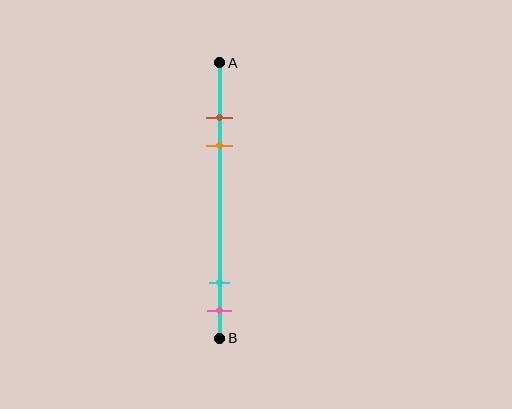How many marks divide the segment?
There are 4 marks dividing the segment.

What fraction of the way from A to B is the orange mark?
The orange mark is approximately 30% (0.3) of the way from A to B.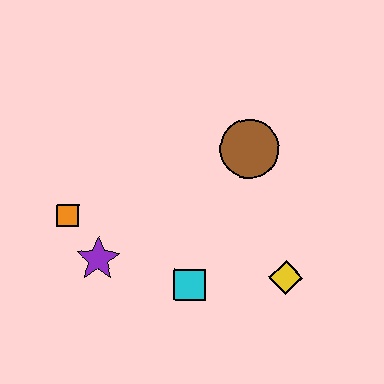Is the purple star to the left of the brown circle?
Yes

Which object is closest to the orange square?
The purple star is closest to the orange square.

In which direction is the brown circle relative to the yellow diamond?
The brown circle is above the yellow diamond.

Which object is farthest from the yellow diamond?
The orange square is farthest from the yellow diamond.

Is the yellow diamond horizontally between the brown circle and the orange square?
No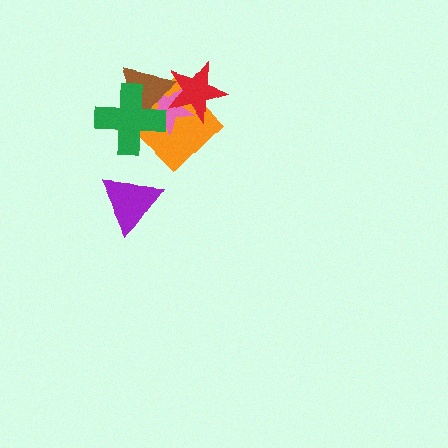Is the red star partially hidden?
Yes, it is partially covered by another shape.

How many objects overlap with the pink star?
4 objects overlap with the pink star.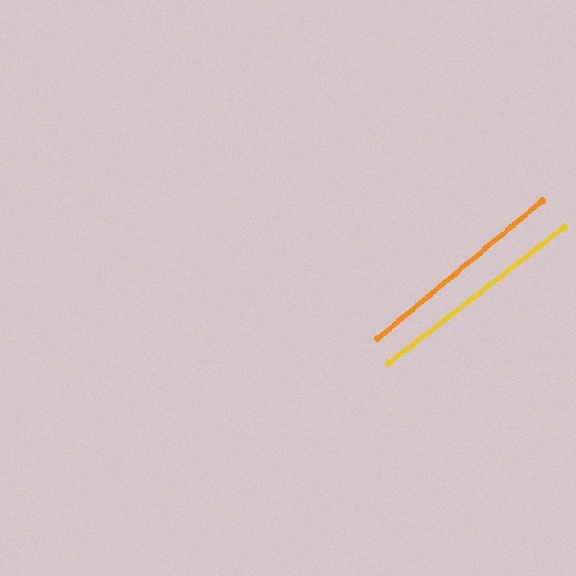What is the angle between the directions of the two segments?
Approximately 2 degrees.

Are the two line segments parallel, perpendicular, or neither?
Parallel — their directions differ by only 1.7°.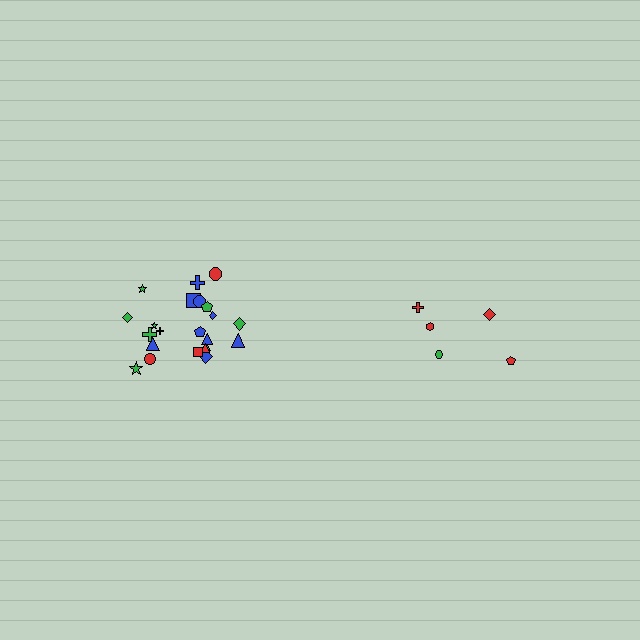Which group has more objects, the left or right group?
The left group.